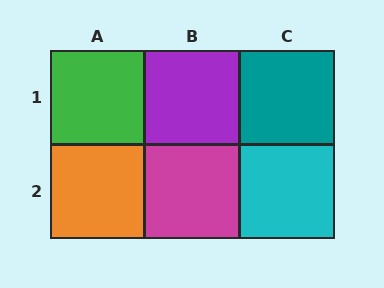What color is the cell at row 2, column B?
Magenta.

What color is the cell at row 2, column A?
Orange.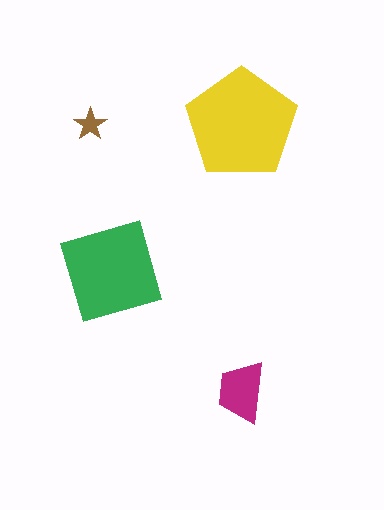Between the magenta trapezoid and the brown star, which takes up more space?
The magenta trapezoid.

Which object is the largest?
The yellow pentagon.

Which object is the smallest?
The brown star.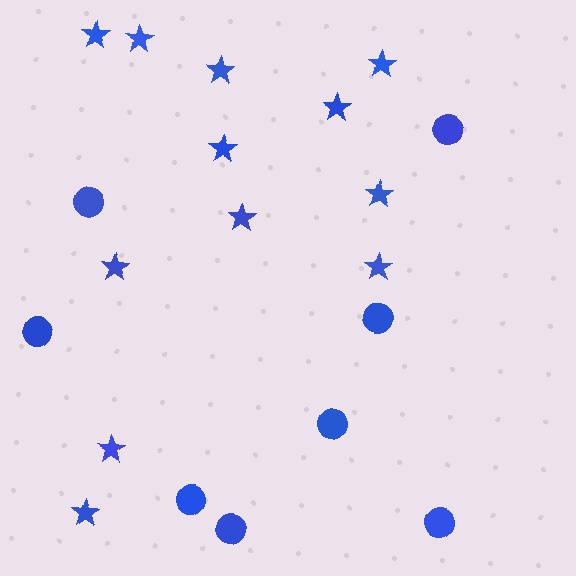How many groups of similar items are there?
There are 2 groups: one group of stars (12) and one group of circles (8).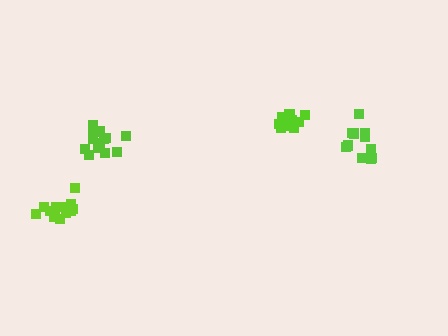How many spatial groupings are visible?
There are 4 spatial groupings.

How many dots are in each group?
Group 1: 11 dots, Group 2: 13 dots, Group 3: 15 dots, Group 4: 14 dots (53 total).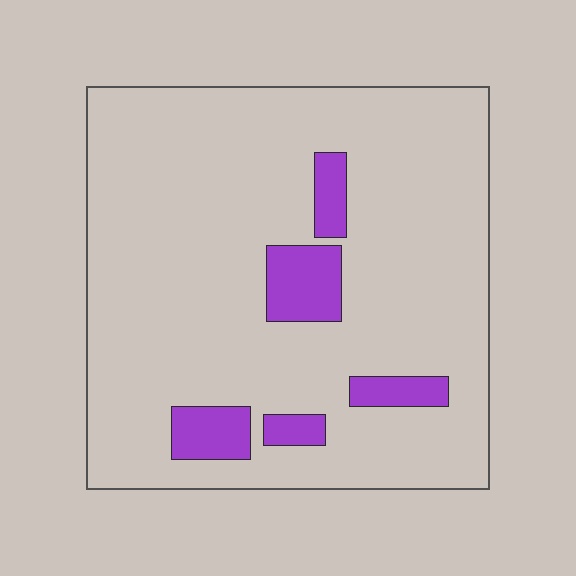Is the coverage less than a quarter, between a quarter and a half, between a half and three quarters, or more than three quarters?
Less than a quarter.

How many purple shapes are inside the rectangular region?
5.